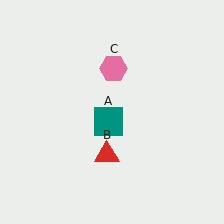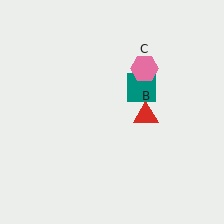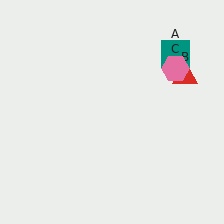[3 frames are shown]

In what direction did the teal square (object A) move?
The teal square (object A) moved up and to the right.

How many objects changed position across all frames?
3 objects changed position: teal square (object A), red triangle (object B), pink hexagon (object C).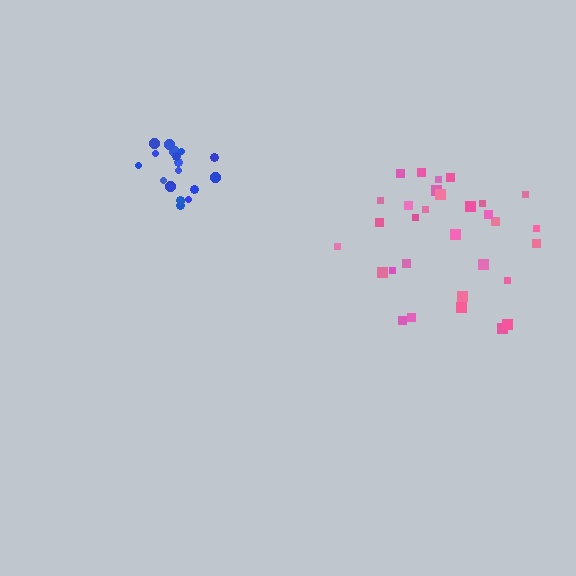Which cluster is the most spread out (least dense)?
Pink.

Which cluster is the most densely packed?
Blue.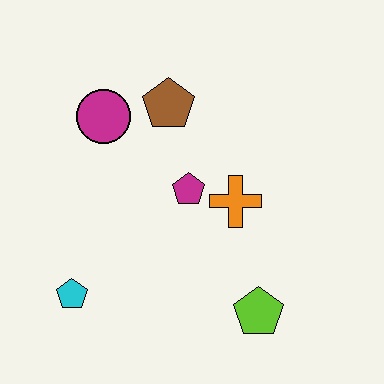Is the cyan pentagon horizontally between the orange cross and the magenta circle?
No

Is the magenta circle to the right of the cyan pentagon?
Yes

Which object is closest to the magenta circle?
The brown pentagon is closest to the magenta circle.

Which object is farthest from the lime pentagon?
The magenta circle is farthest from the lime pentagon.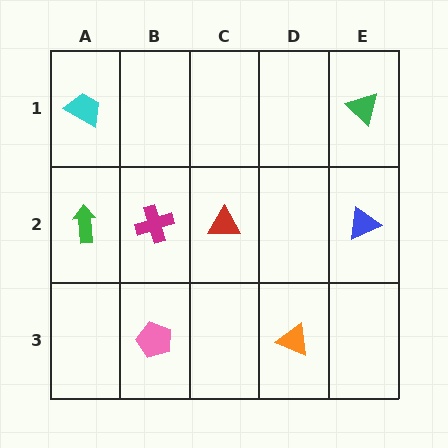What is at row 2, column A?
A green arrow.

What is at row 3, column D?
An orange triangle.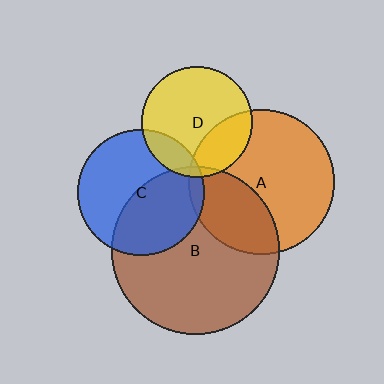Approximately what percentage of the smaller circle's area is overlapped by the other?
Approximately 15%.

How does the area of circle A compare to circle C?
Approximately 1.3 times.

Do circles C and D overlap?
Yes.